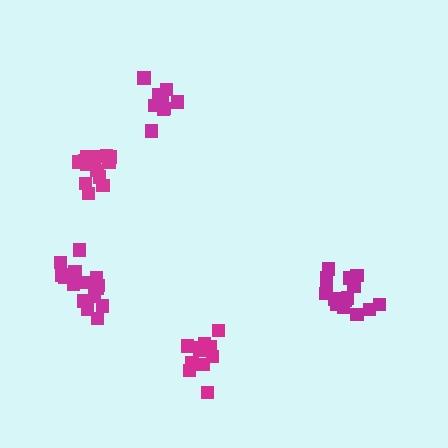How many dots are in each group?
Group 1: 14 dots, Group 2: 10 dots, Group 3: 15 dots, Group 4: 11 dots, Group 5: 16 dots (66 total).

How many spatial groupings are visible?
There are 5 spatial groupings.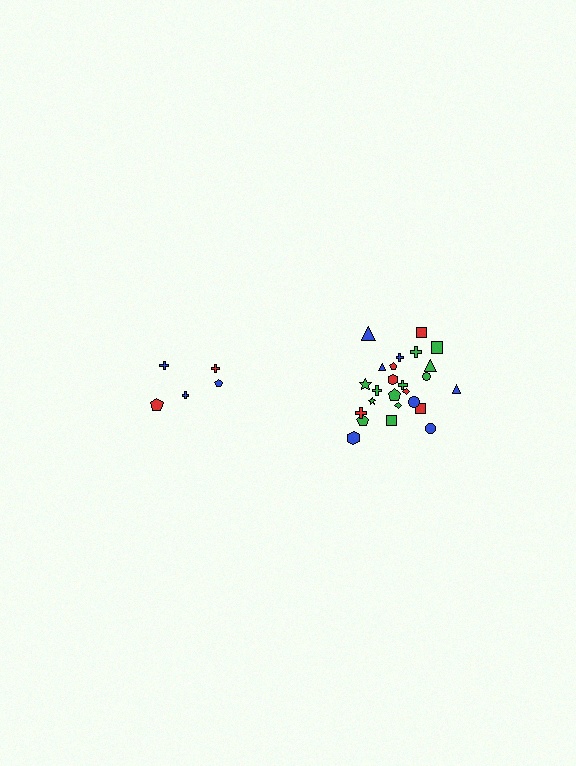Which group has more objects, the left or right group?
The right group.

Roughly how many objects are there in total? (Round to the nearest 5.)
Roughly 30 objects in total.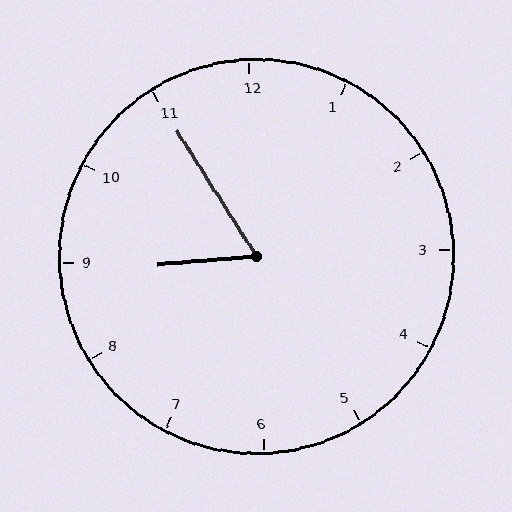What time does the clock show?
8:55.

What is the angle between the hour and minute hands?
Approximately 62 degrees.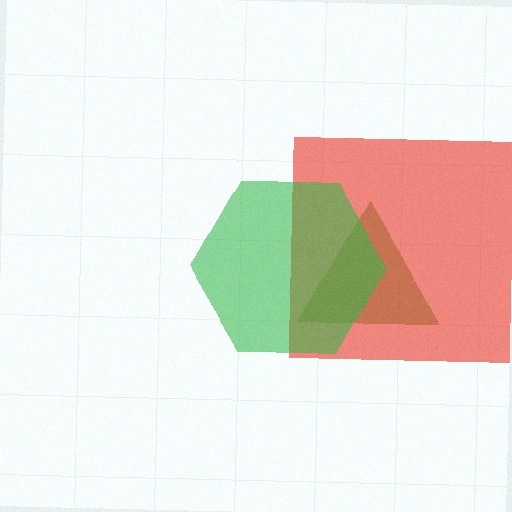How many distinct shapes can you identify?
There are 3 distinct shapes: a red square, a brown triangle, a green hexagon.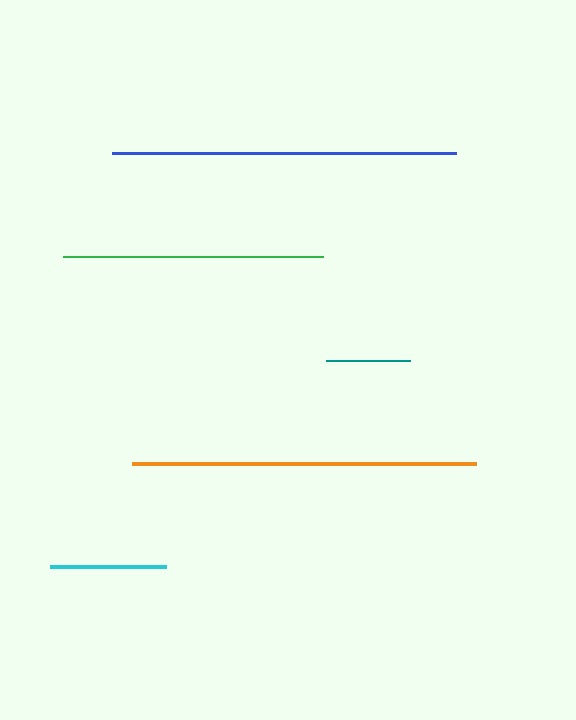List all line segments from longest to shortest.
From longest to shortest: orange, blue, green, cyan, teal.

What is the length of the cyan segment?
The cyan segment is approximately 116 pixels long.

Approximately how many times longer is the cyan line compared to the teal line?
The cyan line is approximately 1.4 times the length of the teal line.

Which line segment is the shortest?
The teal line is the shortest at approximately 83 pixels.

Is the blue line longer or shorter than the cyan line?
The blue line is longer than the cyan line.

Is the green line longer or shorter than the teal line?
The green line is longer than the teal line.